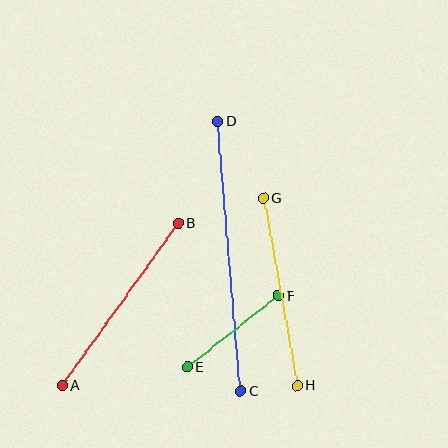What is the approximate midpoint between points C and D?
The midpoint is at approximately (230, 256) pixels.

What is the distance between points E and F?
The distance is approximately 116 pixels.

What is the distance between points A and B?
The distance is approximately 200 pixels.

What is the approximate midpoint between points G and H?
The midpoint is at approximately (280, 292) pixels.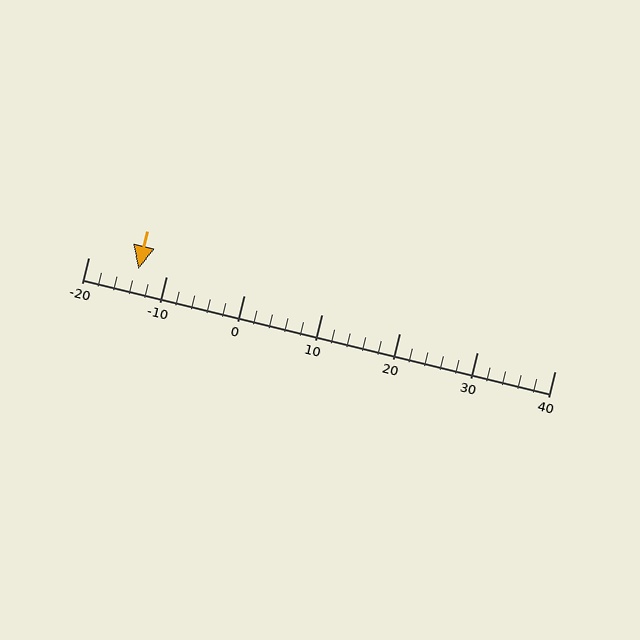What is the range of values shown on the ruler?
The ruler shows values from -20 to 40.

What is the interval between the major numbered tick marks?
The major tick marks are spaced 10 units apart.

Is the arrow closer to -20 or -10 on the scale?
The arrow is closer to -10.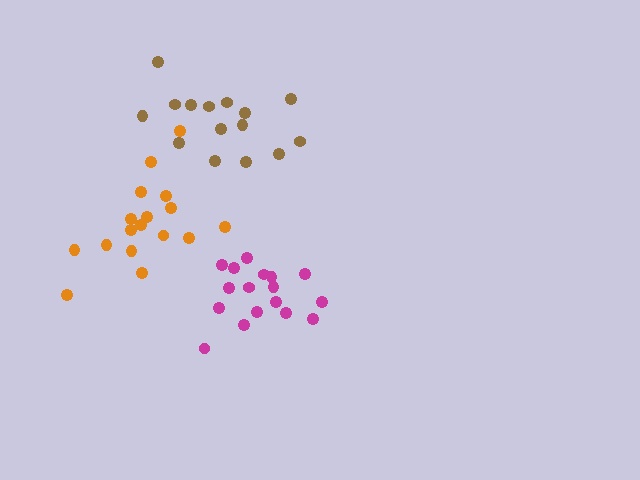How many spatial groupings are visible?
There are 3 spatial groupings.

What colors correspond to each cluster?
The clusters are colored: magenta, orange, brown.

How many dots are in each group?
Group 1: 17 dots, Group 2: 17 dots, Group 3: 15 dots (49 total).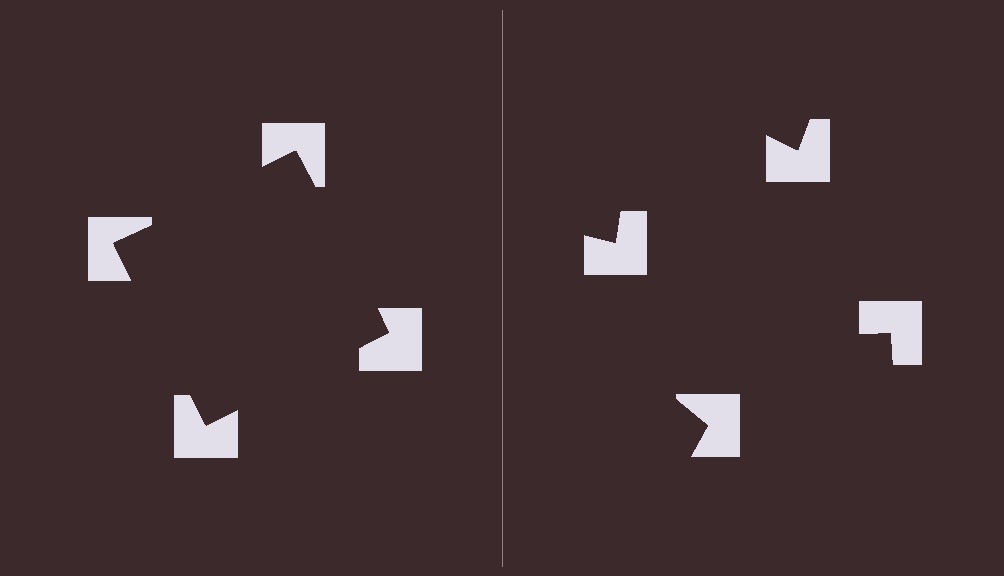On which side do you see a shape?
An illusory square appears on the left side. On the right side the wedge cuts are rotated, so no coherent shape forms.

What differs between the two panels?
The notched squares are positioned identically on both sides; only the wedge orientations differ. On the left they align to a square; on the right they are misaligned.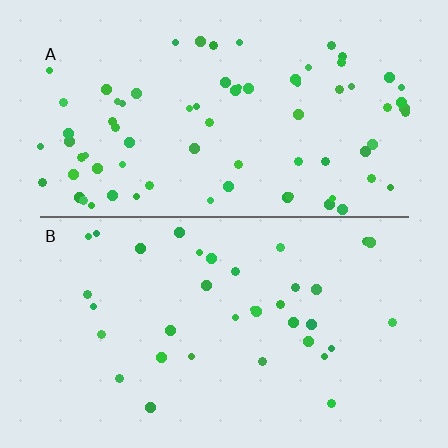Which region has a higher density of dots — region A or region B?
A (the top).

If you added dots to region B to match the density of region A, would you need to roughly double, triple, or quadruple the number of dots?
Approximately double.